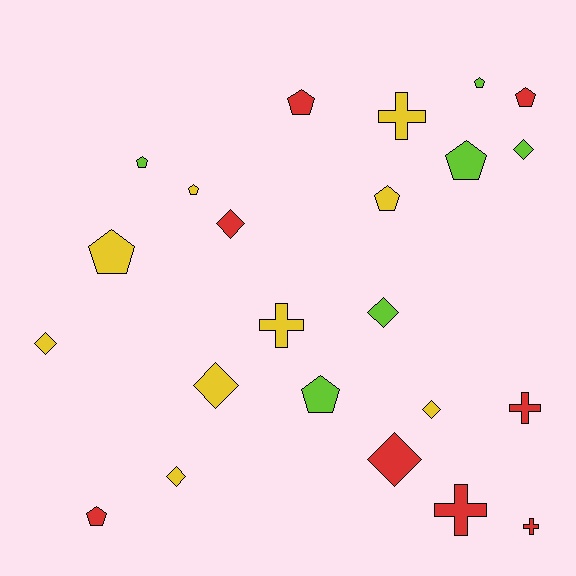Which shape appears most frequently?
Pentagon, with 10 objects.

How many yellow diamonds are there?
There are 4 yellow diamonds.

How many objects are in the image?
There are 23 objects.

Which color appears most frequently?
Yellow, with 9 objects.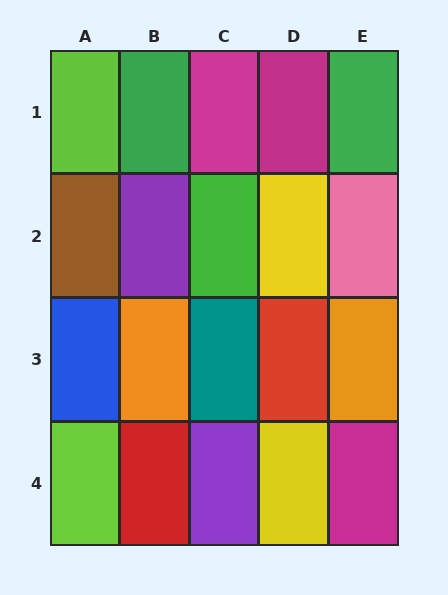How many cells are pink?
1 cell is pink.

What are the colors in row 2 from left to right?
Brown, purple, green, yellow, pink.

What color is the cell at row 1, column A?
Lime.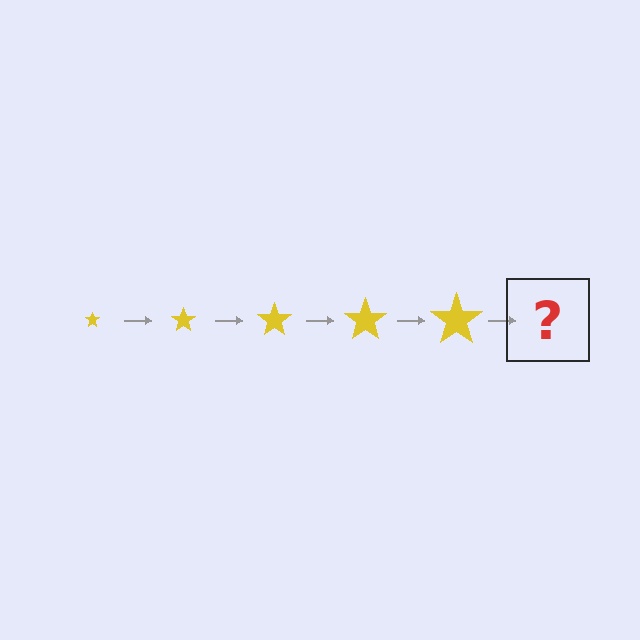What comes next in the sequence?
The next element should be a yellow star, larger than the previous one.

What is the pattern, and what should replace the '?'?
The pattern is that the star gets progressively larger each step. The '?' should be a yellow star, larger than the previous one.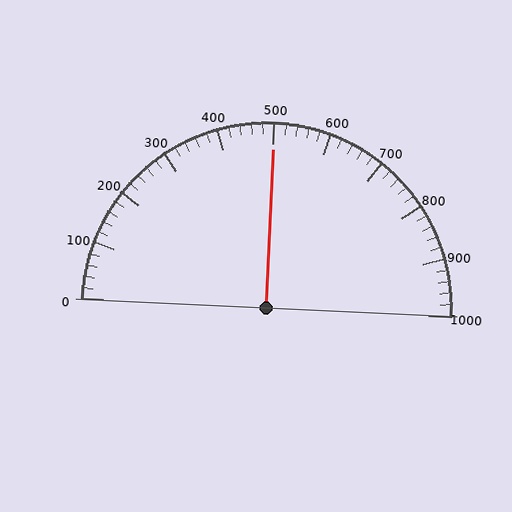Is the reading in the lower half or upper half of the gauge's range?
The reading is in the upper half of the range (0 to 1000).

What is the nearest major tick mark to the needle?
The nearest major tick mark is 500.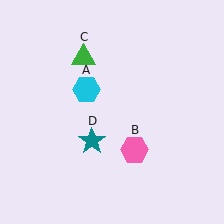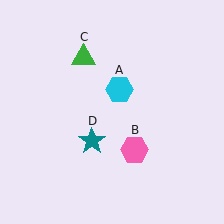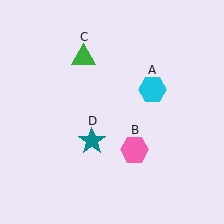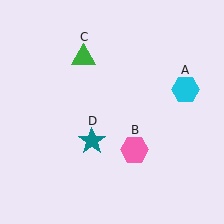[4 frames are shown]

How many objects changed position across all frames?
1 object changed position: cyan hexagon (object A).